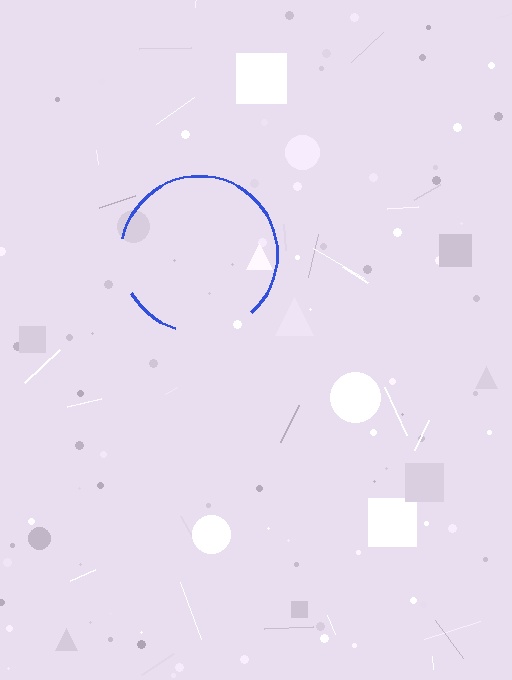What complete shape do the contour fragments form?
The contour fragments form a circle.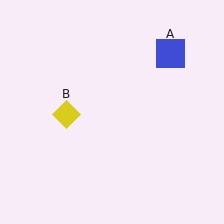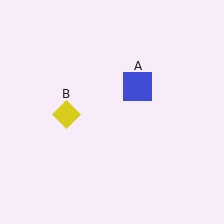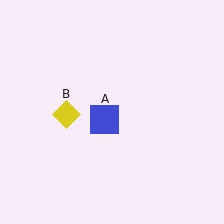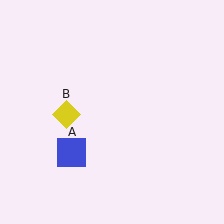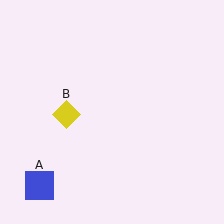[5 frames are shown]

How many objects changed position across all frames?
1 object changed position: blue square (object A).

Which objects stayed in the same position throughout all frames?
Yellow diamond (object B) remained stationary.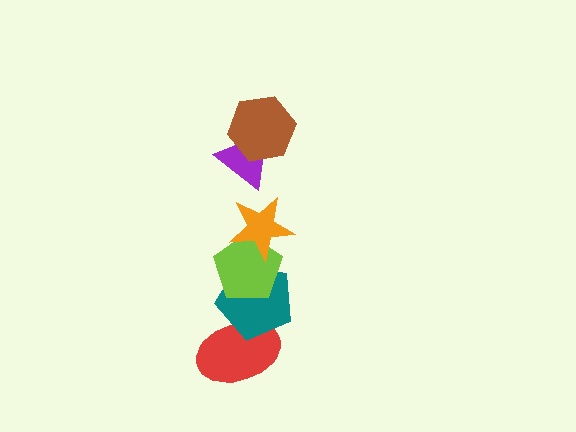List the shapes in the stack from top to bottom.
From top to bottom: the brown hexagon, the purple triangle, the orange star, the lime pentagon, the teal pentagon, the red ellipse.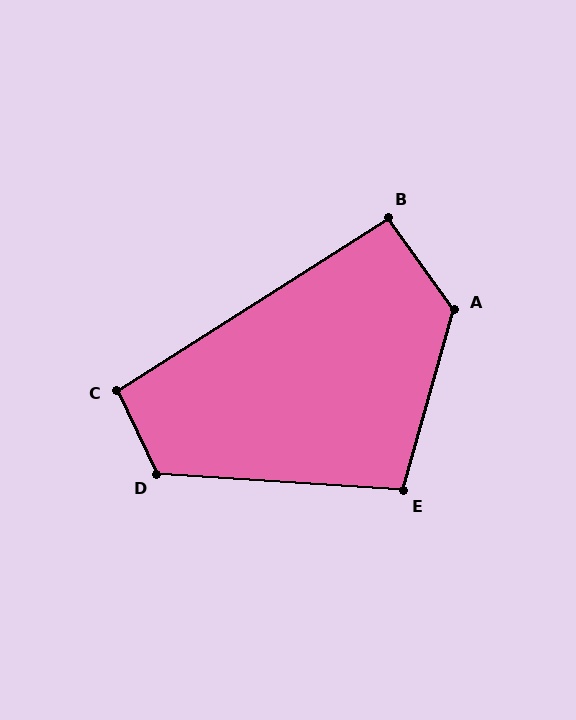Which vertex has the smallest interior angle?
B, at approximately 93 degrees.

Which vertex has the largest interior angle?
A, at approximately 128 degrees.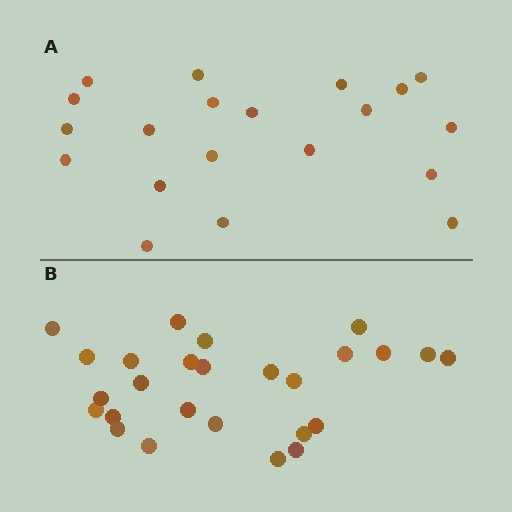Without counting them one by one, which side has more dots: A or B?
Region B (the bottom region) has more dots.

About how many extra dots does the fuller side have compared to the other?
Region B has about 6 more dots than region A.